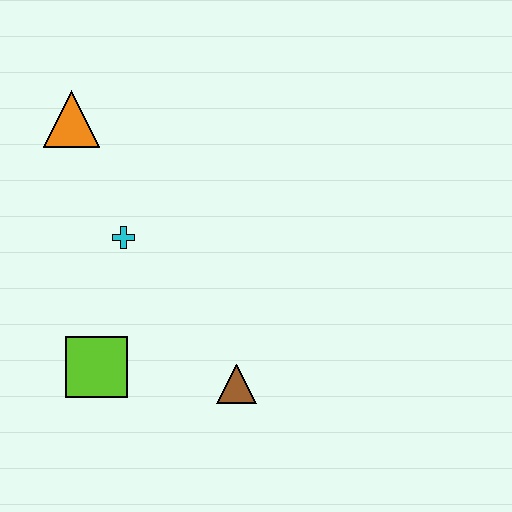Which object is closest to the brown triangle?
The lime square is closest to the brown triangle.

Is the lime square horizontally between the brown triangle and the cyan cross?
No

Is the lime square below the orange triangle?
Yes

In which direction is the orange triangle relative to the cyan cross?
The orange triangle is above the cyan cross.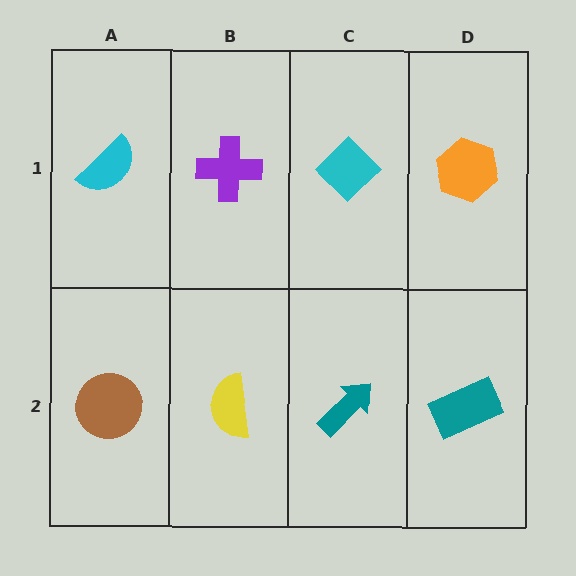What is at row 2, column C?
A teal arrow.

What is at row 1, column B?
A purple cross.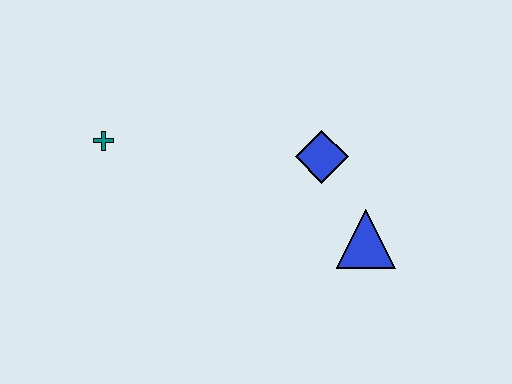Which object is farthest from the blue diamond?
The teal cross is farthest from the blue diamond.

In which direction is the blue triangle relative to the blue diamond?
The blue triangle is below the blue diamond.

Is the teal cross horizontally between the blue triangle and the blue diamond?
No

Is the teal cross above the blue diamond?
Yes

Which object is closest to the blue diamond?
The blue triangle is closest to the blue diamond.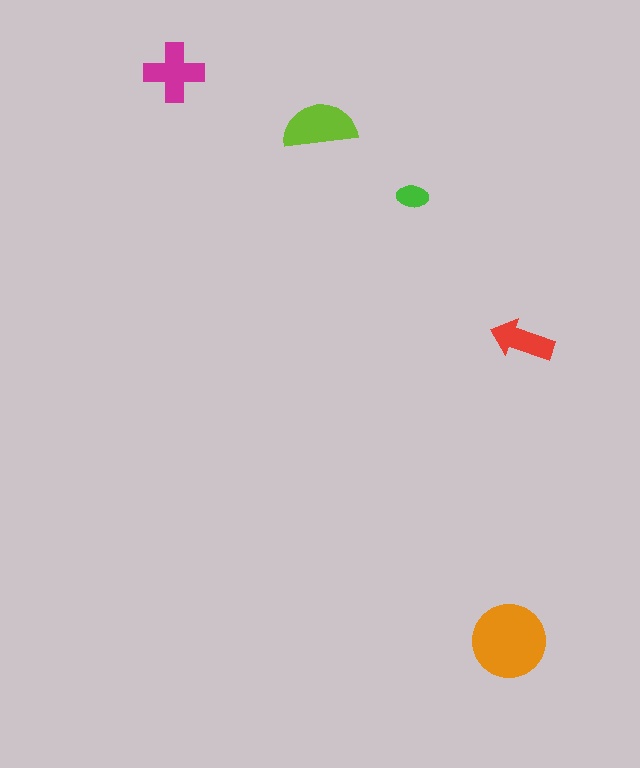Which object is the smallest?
The green ellipse.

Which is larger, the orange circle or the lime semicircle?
The orange circle.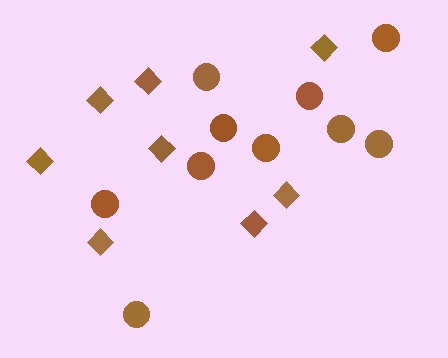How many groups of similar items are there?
There are 2 groups: one group of circles (10) and one group of diamonds (8).